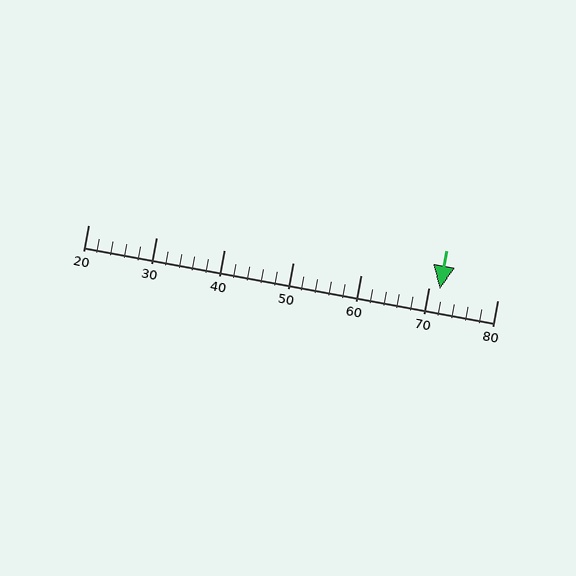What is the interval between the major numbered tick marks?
The major tick marks are spaced 10 units apart.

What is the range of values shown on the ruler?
The ruler shows values from 20 to 80.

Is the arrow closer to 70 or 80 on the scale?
The arrow is closer to 70.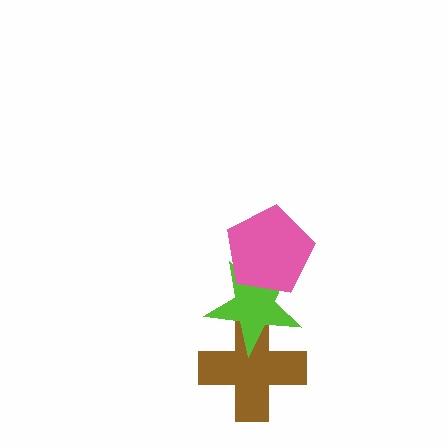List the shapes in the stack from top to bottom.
From top to bottom: the pink pentagon, the lime star, the brown cross.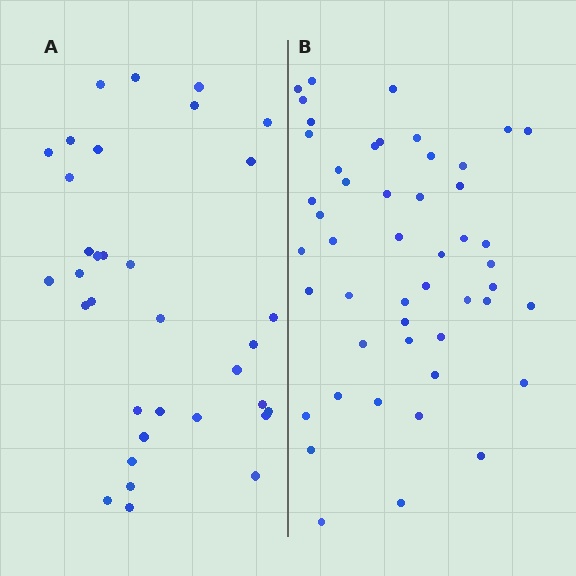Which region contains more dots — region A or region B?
Region B (the right region) has more dots.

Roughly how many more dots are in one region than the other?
Region B has approximately 15 more dots than region A.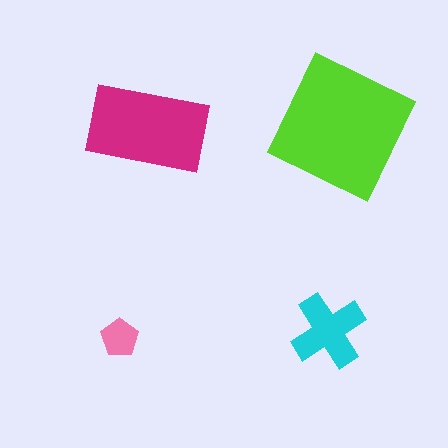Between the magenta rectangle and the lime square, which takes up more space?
The lime square.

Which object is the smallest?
The pink pentagon.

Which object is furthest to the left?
The pink pentagon is leftmost.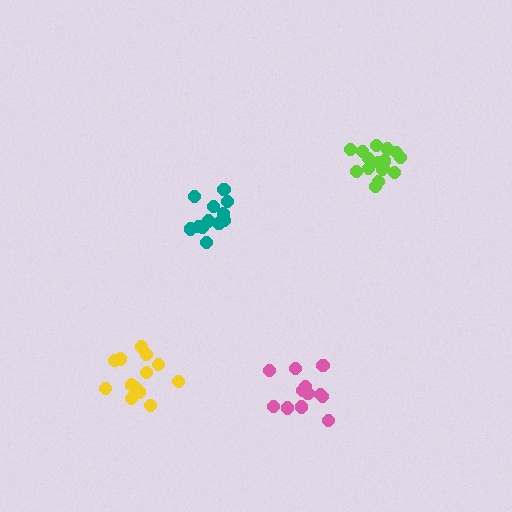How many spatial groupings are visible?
There are 4 spatial groupings.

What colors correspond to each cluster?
The clusters are colored: lime, pink, teal, yellow.